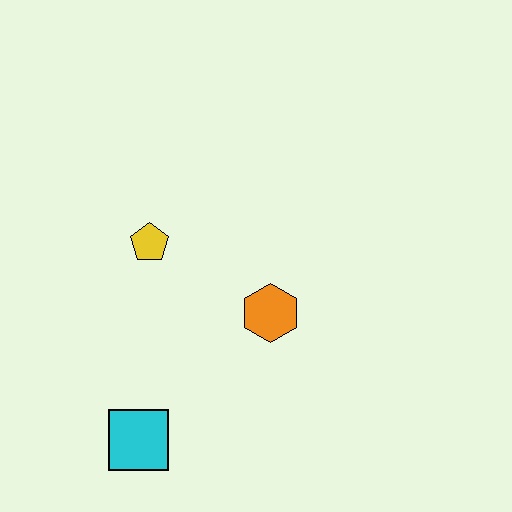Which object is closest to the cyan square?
The orange hexagon is closest to the cyan square.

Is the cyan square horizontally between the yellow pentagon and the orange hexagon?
No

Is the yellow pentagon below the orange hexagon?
No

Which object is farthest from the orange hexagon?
The cyan square is farthest from the orange hexagon.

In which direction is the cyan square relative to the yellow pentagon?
The cyan square is below the yellow pentagon.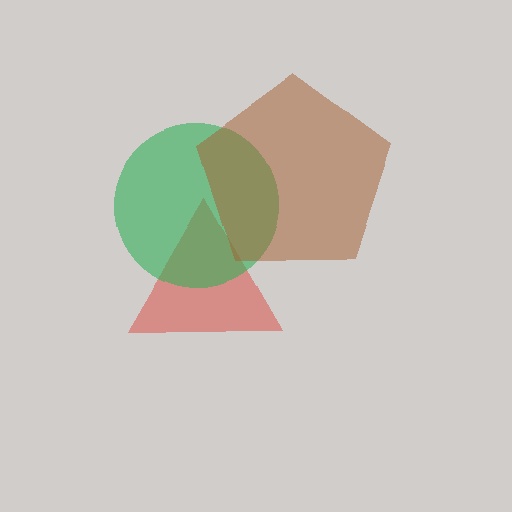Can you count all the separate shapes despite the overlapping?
Yes, there are 3 separate shapes.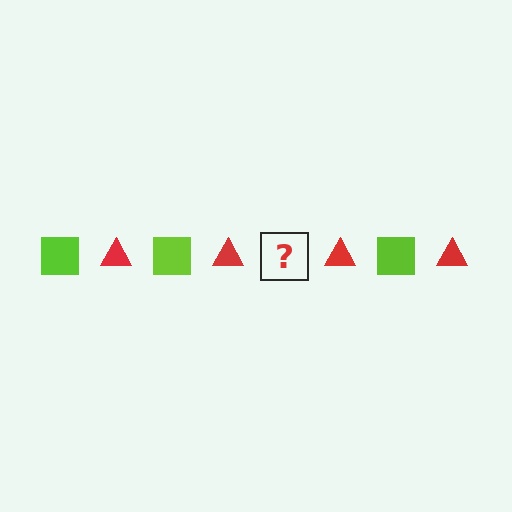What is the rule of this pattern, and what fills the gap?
The rule is that the pattern alternates between lime square and red triangle. The gap should be filled with a lime square.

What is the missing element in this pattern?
The missing element is a lime square.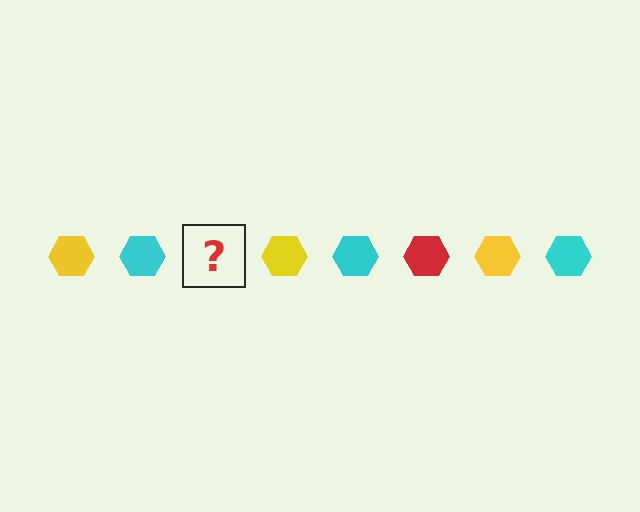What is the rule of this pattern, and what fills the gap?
The rule is that the pattern cycles through yellow, cyan, red hexagons. The gap should be filled with a red hexagon.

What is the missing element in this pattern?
The missing element is a red hexagon.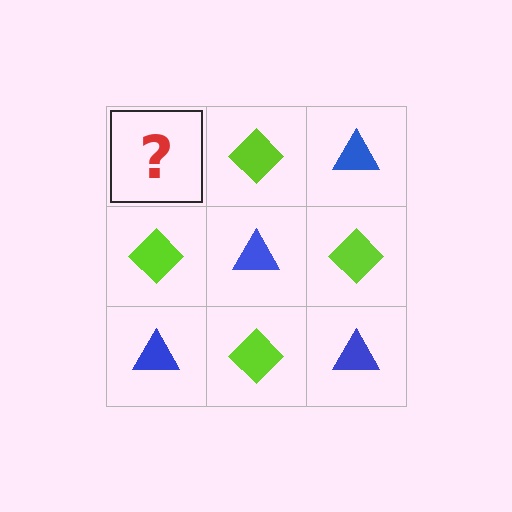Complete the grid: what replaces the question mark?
The question mark should be replaced with a blue triangle.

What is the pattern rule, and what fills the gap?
The rule is that it alternates blue triangle and lime diamond in a checkerboard pattern. The gap should be filled with a blue triangle.